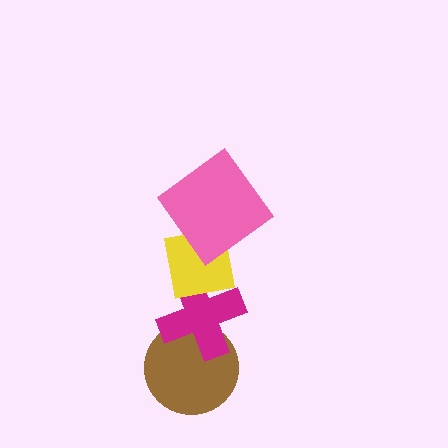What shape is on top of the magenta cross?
The yellow square is on top of the magenta cross.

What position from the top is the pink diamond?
The pink diamond is 1st from the top.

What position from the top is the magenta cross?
The magenta cross is 3rd from the top.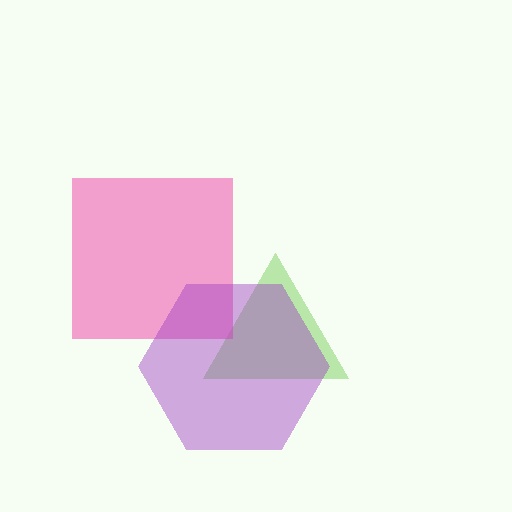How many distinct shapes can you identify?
There are 3 distinct shapes: a lime triangle, a pink square, a purple hexagon.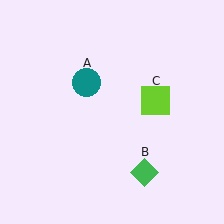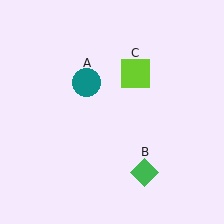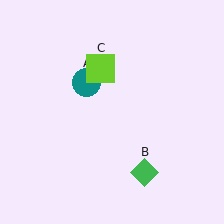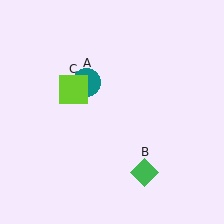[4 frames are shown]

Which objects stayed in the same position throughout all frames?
Teal circle (object A) and green diamond (object B) remained stationary.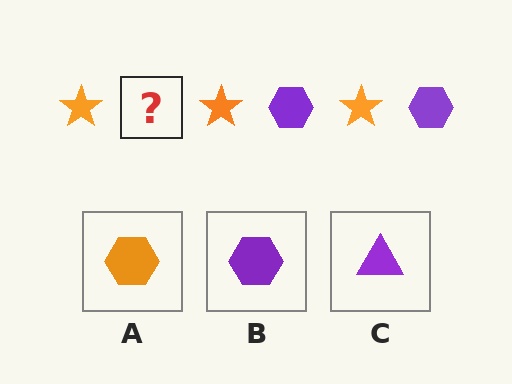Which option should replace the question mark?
Option B.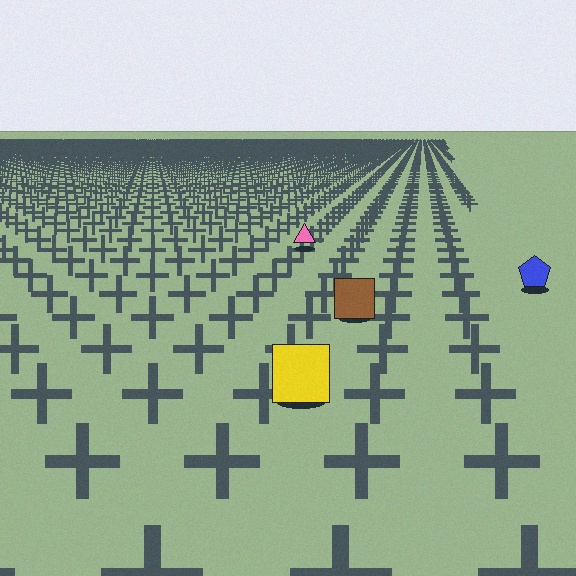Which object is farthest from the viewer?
The pink triangle is farthest from the viewer. It appears smaller and the ground texture around it is denser.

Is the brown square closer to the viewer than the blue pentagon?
Yes. The brown square is closer — you can tell from the texture gradient: the ground texture is coarser near it.